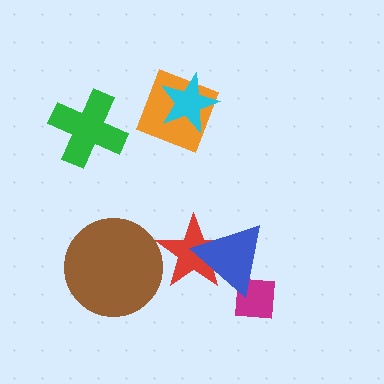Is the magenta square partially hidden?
Yes, it is partially covered by another shape.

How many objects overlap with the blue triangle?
2 objects overlap with the blue triangle.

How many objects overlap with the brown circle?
0 objects overlap with the brown circle.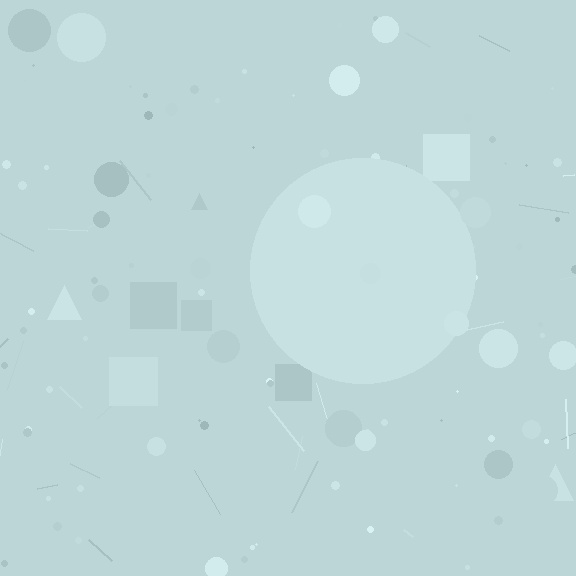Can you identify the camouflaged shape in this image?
The camouflaged shape is a circle.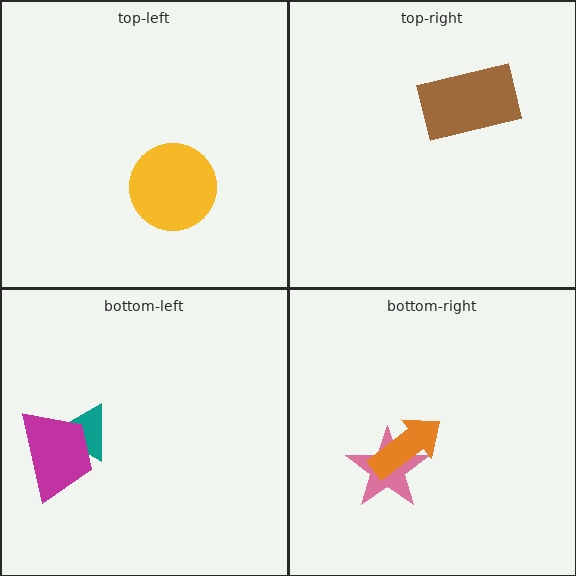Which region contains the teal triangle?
The bottom-left region.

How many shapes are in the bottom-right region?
2.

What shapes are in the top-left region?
The yellow circle.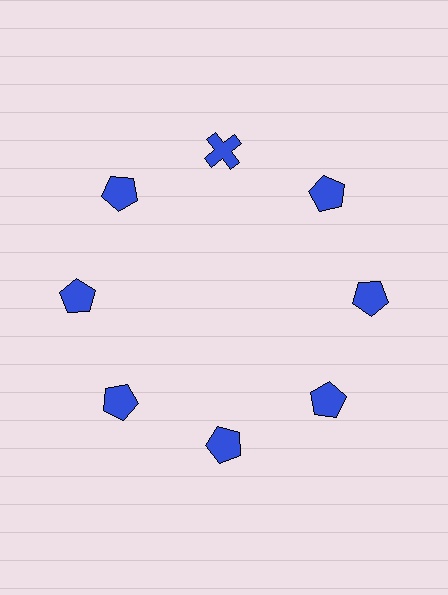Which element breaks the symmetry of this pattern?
The blue cross at roughly the 12 o'clock position breaks the symmetry. All other shapes are blue pentagons.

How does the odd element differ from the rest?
It has a different shape: cross instead of pentagon.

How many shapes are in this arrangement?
There are 8 shapes arranged in a ring pattern.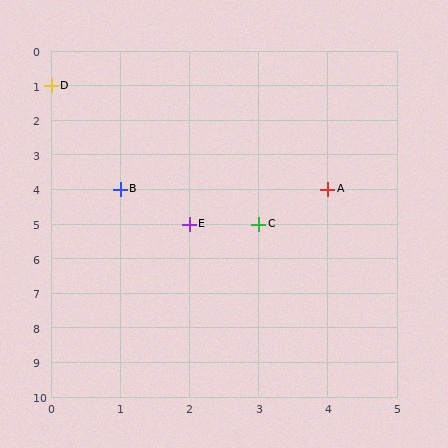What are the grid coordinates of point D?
Point D is at grid coordinates (0, 1).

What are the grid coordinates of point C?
Point C is at grid coordinates (3, 5).